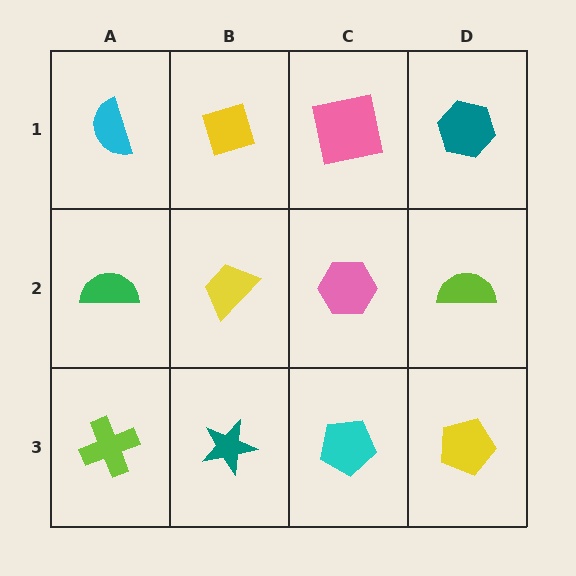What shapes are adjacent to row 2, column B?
A yellow diamond (row 1, column B), a teal star (row 3, column B), a green semicircle (row 2, column A), a pink hexagon (row 2, column C).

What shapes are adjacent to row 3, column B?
A yellow trapezoid (row 2, column B), a lime cross (row 3, column A), a cyan pentagon (row 3, column C).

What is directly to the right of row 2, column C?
A lime semicircle.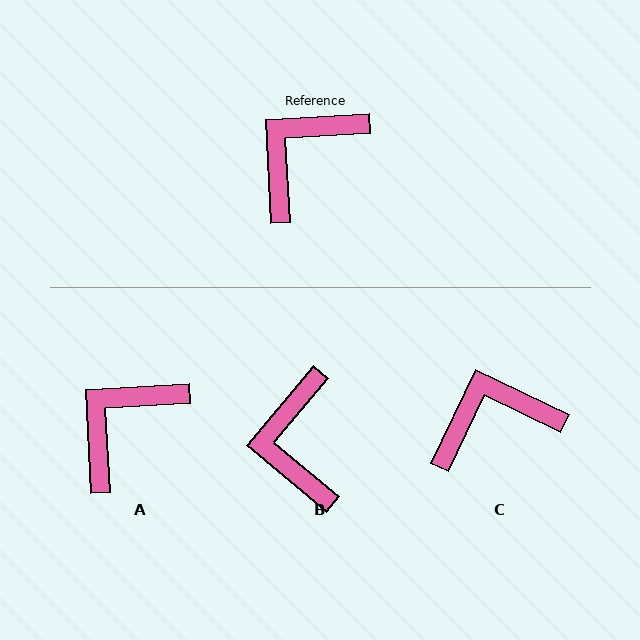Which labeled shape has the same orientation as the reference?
A.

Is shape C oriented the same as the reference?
No, it is off by about 29 degrees.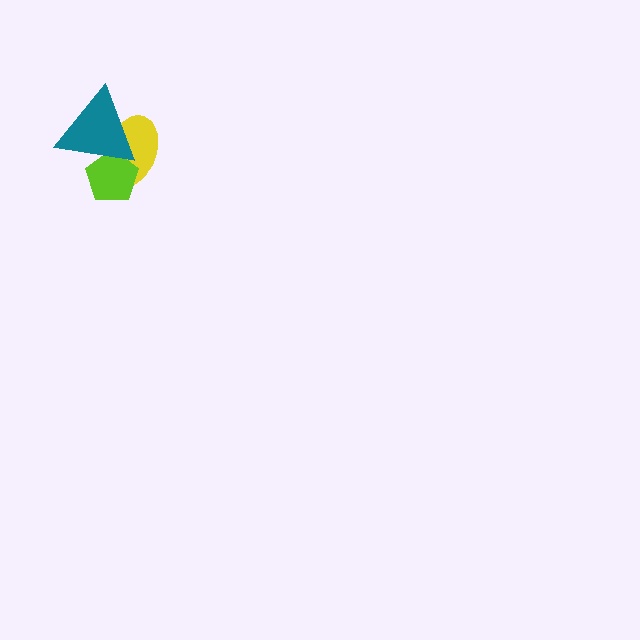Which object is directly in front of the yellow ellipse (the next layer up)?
The lime pentagon is directly in front of the yellow ellipse.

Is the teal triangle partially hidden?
No, no other shape covers it.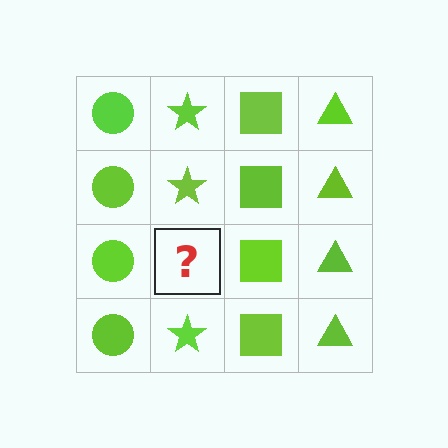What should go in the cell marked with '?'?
The missing cell should contain a lime star.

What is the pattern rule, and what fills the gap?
The rule is that each column has a consistent shape. The gap should be filled with a lime star.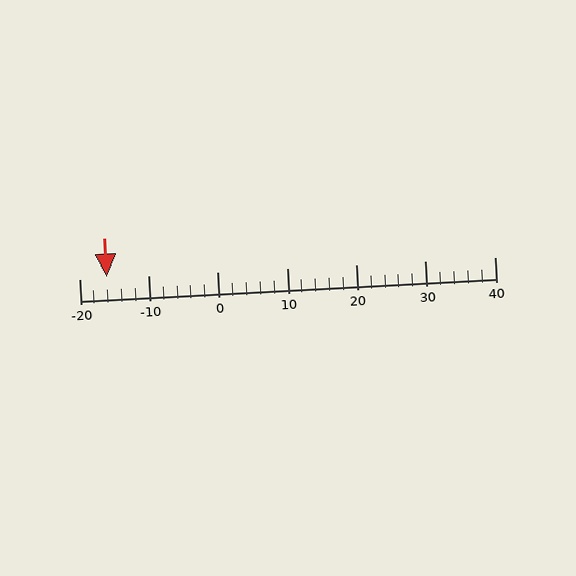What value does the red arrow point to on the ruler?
The red arrow points to approximately -16.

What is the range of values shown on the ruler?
The ruler shows values from -20 to 40.